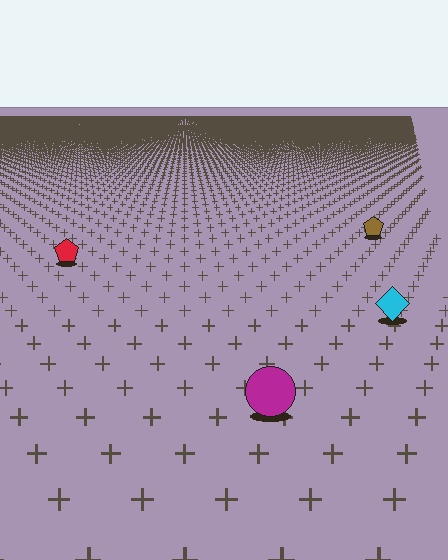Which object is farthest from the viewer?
The brown pentagon is farthest from the viewer. It appears smaller and the ground texture around it is denser.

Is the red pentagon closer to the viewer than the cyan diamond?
No. The cyan diamond is closer — you can tell from the texture gradient: the ground texture is coarser near it.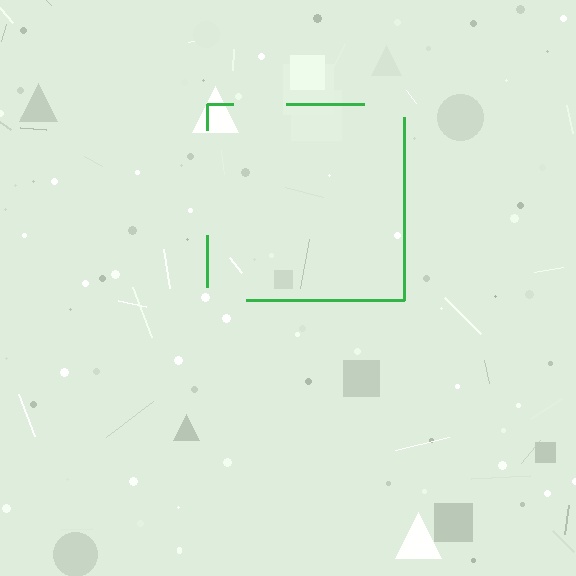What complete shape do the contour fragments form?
The contour fragments form a square.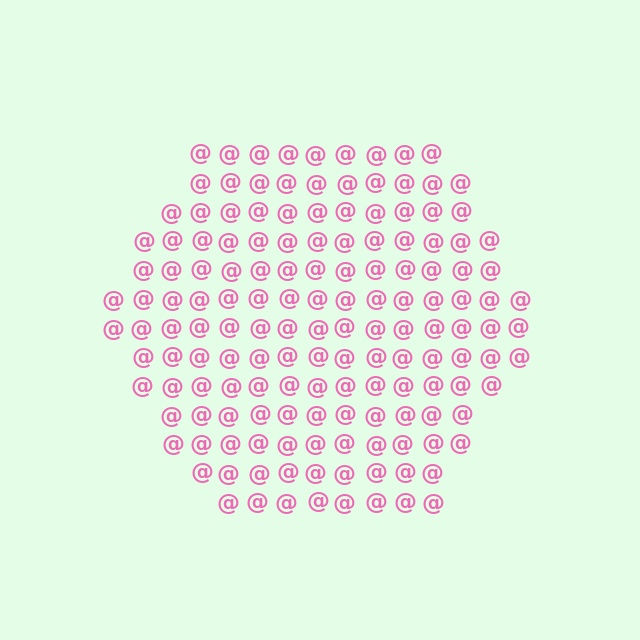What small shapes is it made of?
It is made of small at signs.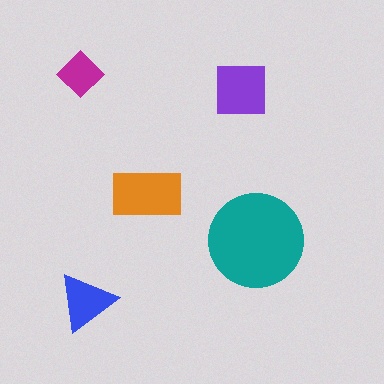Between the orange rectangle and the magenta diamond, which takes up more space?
The orange rectangle.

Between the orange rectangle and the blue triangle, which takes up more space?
The orange rectangle.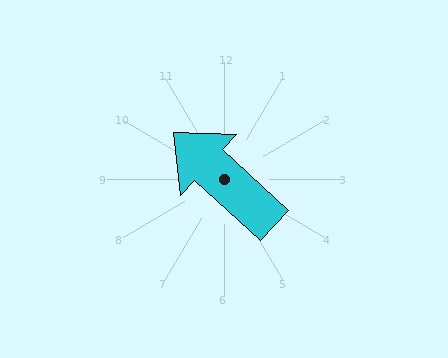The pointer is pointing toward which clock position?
Roughly 10 o'clock.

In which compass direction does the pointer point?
Northwest.